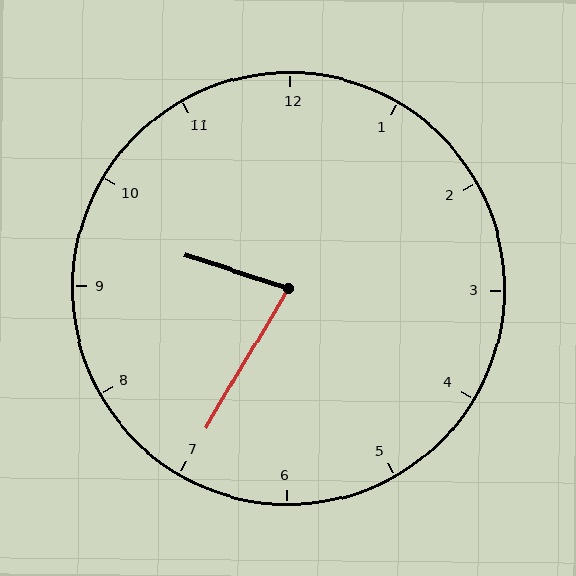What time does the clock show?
9:35.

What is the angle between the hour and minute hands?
Approximately 78 degrees.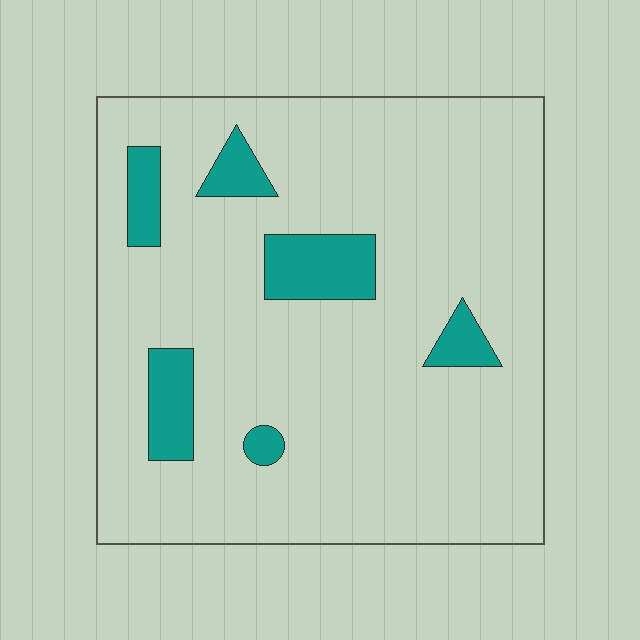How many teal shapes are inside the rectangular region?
6.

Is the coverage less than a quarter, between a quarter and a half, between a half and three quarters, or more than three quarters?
Less than a quarter.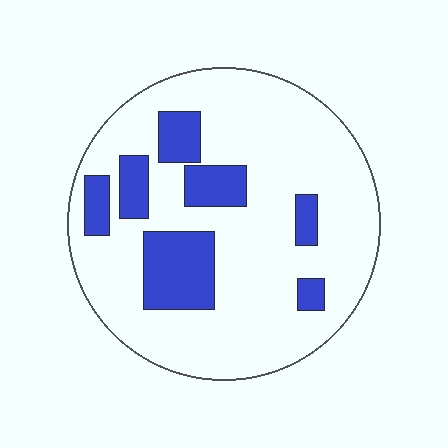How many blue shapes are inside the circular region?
7.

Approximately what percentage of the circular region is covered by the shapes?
Approximately 20%.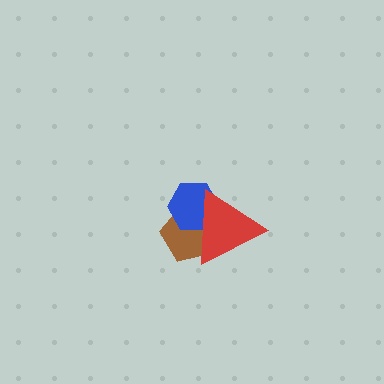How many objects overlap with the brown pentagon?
2 objects overlap with the brown pentagon.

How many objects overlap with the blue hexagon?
2 objects overlap with the blue hexagon.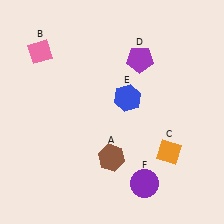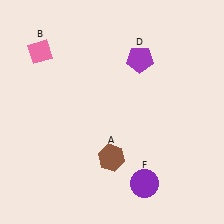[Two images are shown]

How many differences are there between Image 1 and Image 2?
There are 2 differences between the two images.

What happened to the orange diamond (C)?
The orange diamond (C) was removed in Image 2. It was in the bottom-right area of Image 1.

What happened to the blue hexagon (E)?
The blue hexagon (E) was removed in Image 2. It was in the top-right area of Image 1.